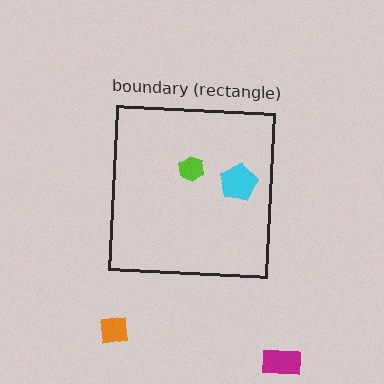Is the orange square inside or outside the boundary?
Outside.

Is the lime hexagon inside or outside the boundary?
Inside.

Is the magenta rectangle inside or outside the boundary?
Outside.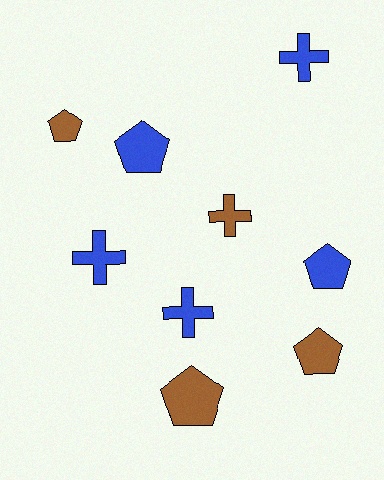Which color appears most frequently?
Blue, with 5 objects.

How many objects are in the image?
There are 9 objects.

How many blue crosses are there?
There are 3 blue crosses.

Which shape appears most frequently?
Pentagon, with 5 objects.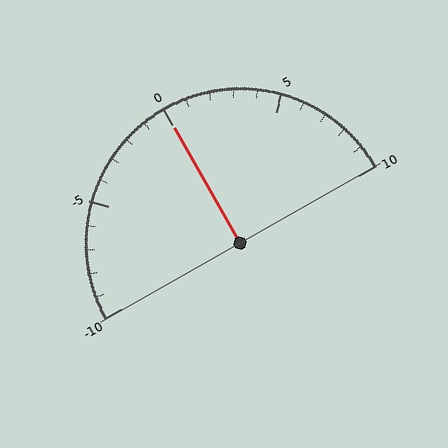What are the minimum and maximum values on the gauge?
The gauge ranges from -10 to 10.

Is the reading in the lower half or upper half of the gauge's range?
The reading is in the upper half of the range (-10 to 10).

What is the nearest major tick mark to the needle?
The nearest major tick mark is 0.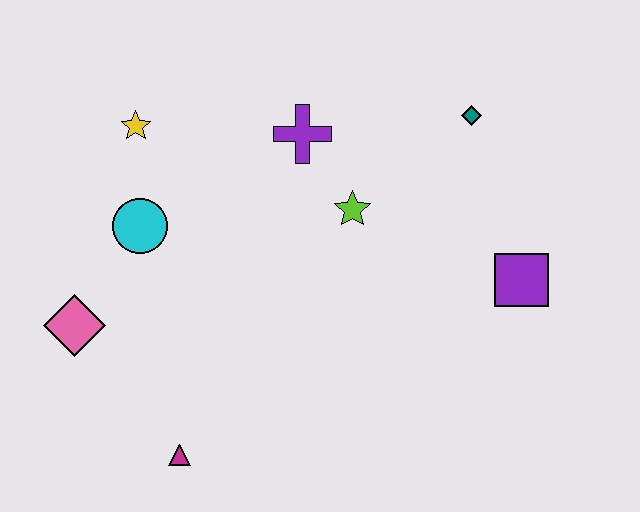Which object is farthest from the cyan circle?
The purple square is farthest from the cyan circle.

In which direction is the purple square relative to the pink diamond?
The purple square is to the right of the pink diamond.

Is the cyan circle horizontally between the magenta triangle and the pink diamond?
Yes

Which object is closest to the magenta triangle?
The pink diamond is closest to the magenta triangle.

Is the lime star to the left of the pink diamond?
No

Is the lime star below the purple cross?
Yes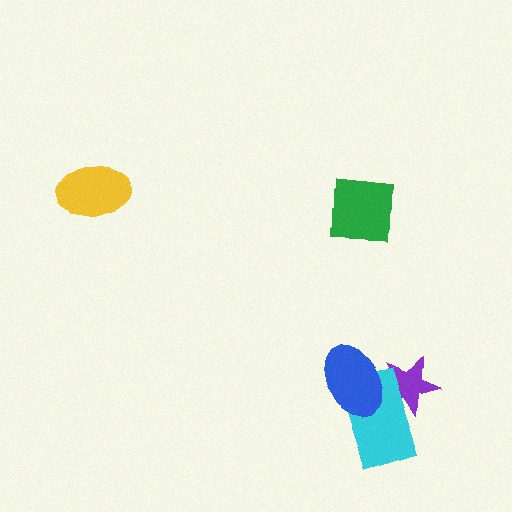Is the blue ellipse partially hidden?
No, no other shape covers it.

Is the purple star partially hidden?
Yes, it is partially covered by another shape.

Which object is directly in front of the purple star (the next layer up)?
The cyan rectangle is directly in front of the purple star.